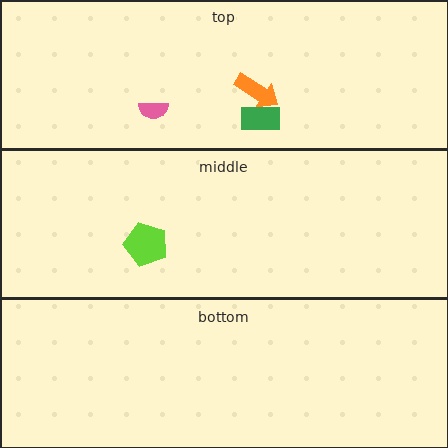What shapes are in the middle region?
The lime pentagon.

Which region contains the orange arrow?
The top region.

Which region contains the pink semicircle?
The top region.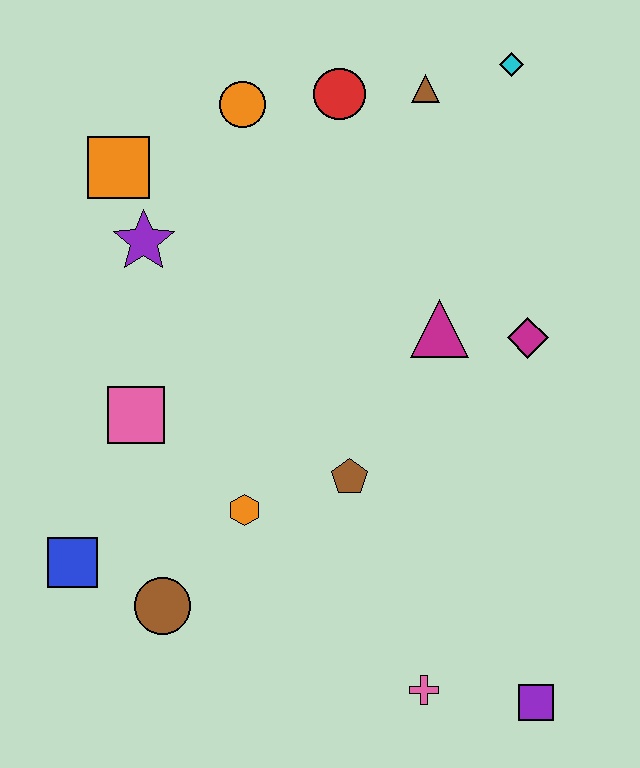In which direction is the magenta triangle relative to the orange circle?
The magenta triangle is below the orange circle.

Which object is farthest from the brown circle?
The cyan diamond is farthest from the brown circle.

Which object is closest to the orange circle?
The red circle is closest to the orange circle.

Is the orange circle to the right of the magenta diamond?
No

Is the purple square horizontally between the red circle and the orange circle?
No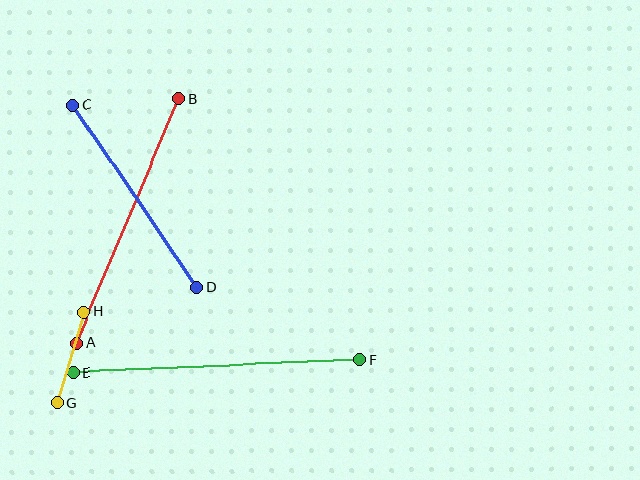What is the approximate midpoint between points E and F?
The midpoint is at approximately (216, 366) pixels.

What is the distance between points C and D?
The distance is approximately 221 pixels.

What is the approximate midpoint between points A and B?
The midpoint is at approximately (128, 221) pixels.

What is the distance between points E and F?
The distance is approximately 287 pixels.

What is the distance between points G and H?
The distance is approximately 94 pixels.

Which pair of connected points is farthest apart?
Points E and F are farthest apart.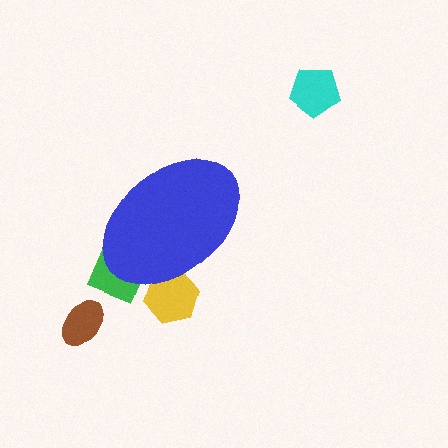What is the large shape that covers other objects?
A blue ellipse.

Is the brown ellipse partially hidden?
No, the brown ellipse is fully visible.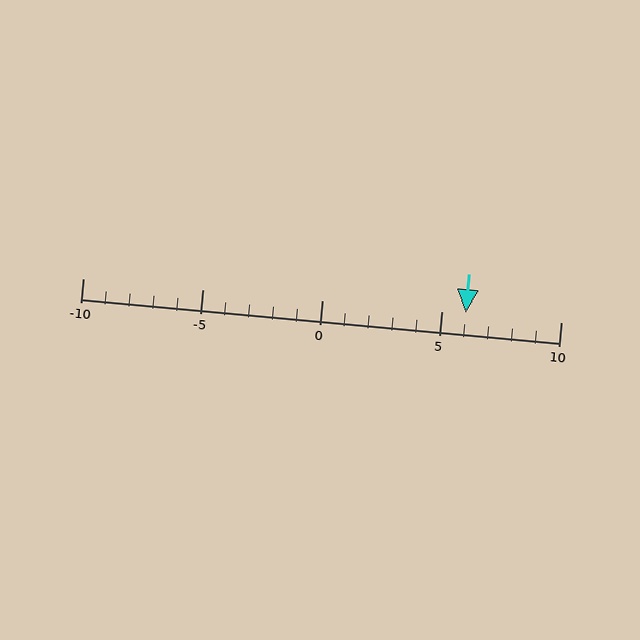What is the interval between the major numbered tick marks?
The major tick marks are spaced 5 units apart.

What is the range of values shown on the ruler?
The ruler shows values from -10 to 10.